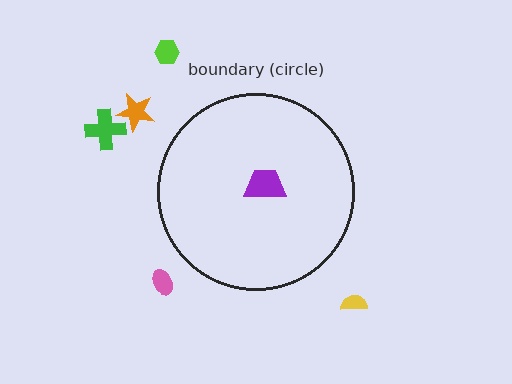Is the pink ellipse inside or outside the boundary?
Outside.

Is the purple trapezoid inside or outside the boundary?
Inside.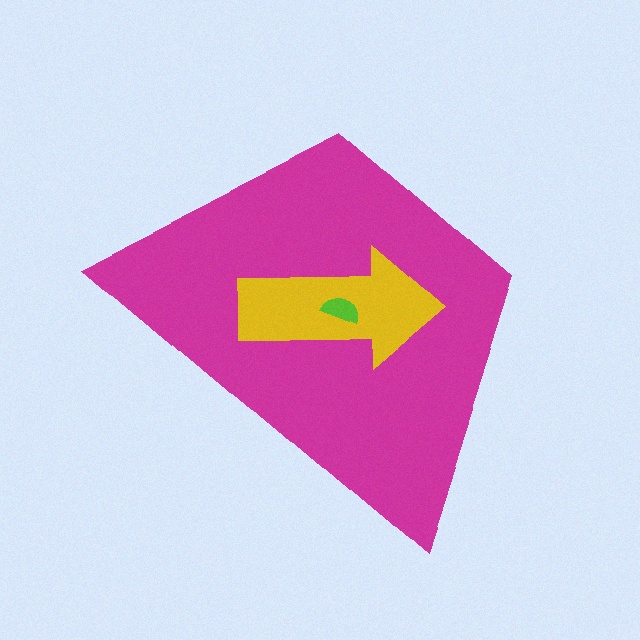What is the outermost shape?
The magenta trapezoid.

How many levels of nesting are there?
3.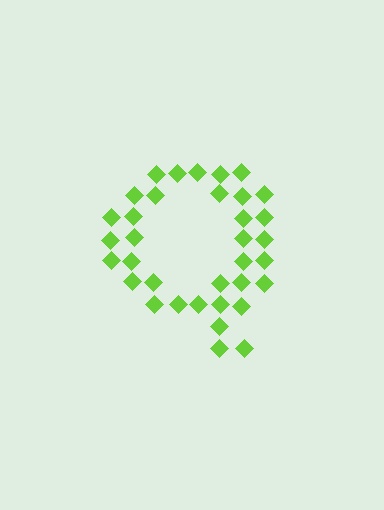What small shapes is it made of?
It is made of small diamonds.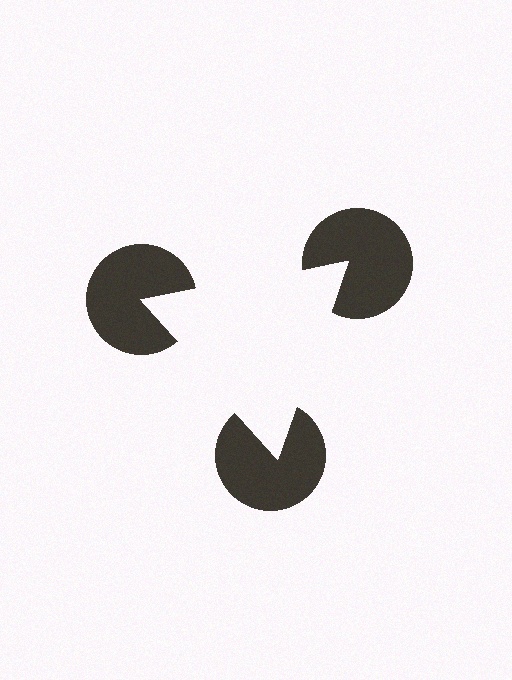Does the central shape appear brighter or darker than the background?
It typically appears slightly brighter than the background, even though no actual brightness change is drawn.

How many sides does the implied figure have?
3 sides.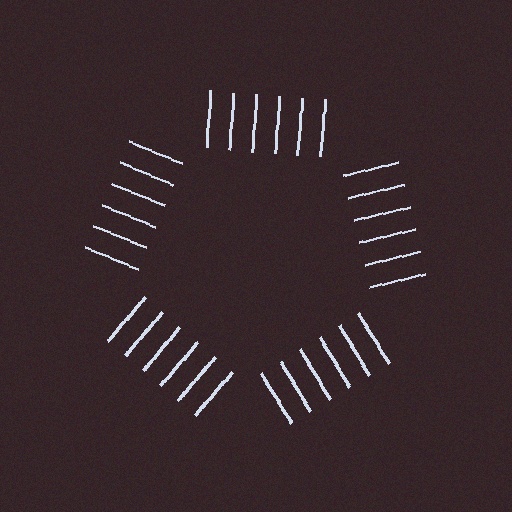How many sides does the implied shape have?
5 sides — the line-ends trace a pentagon.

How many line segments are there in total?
30 — 6 along each of the 5 edges.